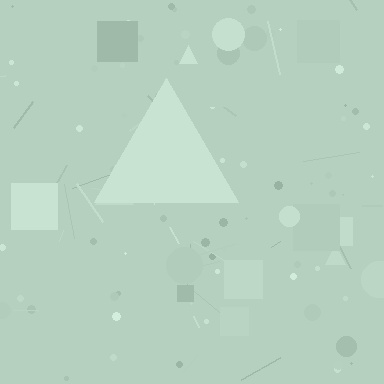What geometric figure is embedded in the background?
A triangle is embedded in the background.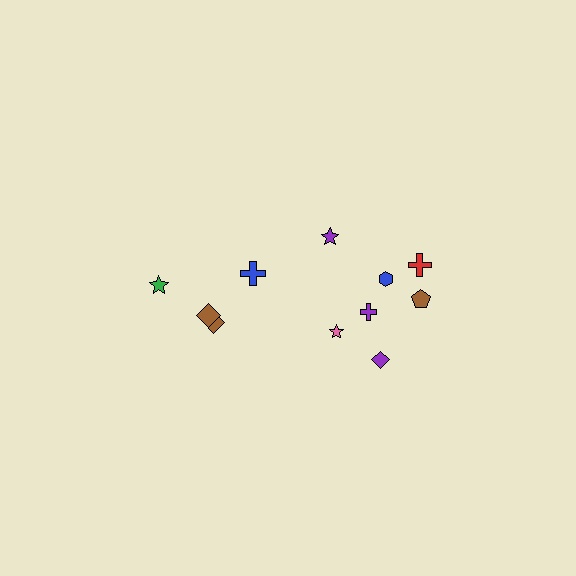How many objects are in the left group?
There are 4 objects.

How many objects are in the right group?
There are 7 objects.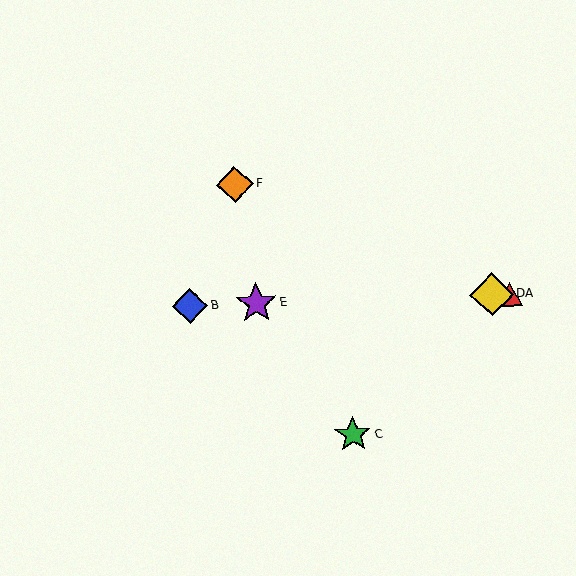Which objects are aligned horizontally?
Objects A, B, D, E are aligned horizontally.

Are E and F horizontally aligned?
No, E is at y≈303 and F is at y≈184.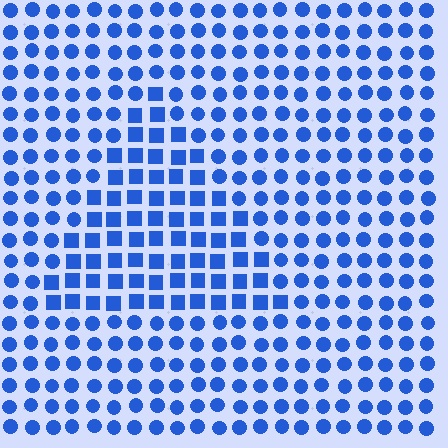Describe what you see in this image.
The image is filled with small blue elements arranged in a uniform grid. A triangle-shaped region contains squares, while the surrounding area contains circles. The boundary is defined purely by the change in element shape.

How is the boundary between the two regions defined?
The boundary is defined by a change in element shape: squares inside vs. circles outside. All elements share the same color and spacing.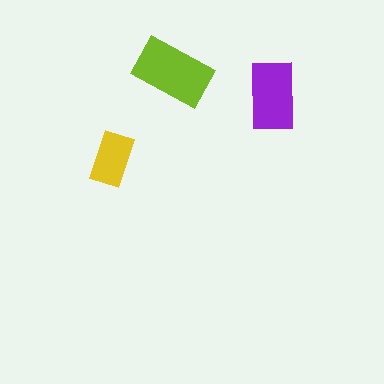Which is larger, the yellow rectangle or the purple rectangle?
The purple one.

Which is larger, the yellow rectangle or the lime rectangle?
The lime one.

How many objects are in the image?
There are 3 objects in the image.